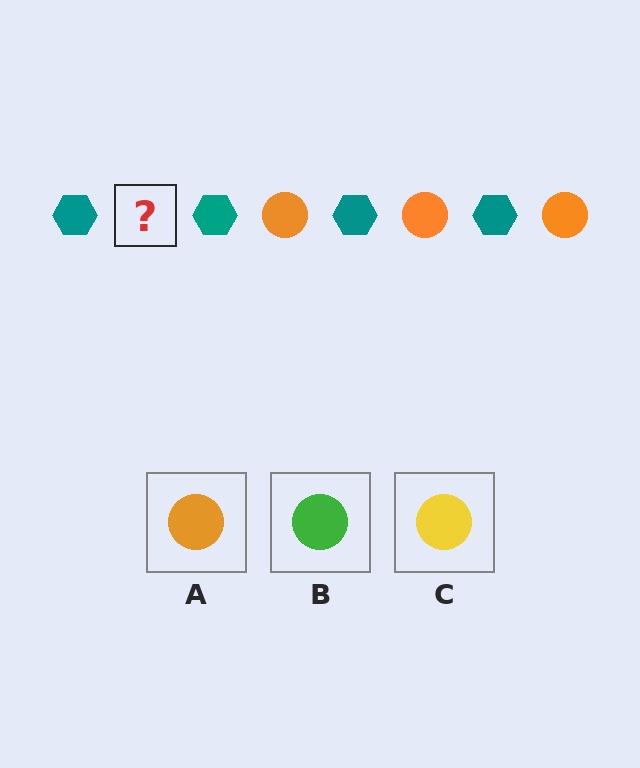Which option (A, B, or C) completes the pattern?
A.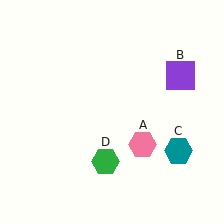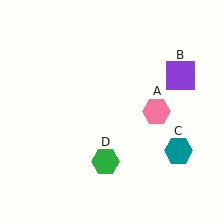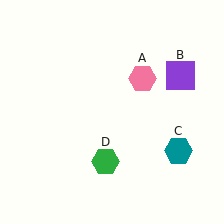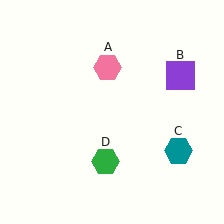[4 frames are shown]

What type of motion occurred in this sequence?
The pink hexagon (object A) rotated counterclockwise around the center of the scene.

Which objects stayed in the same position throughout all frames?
Purple square (object B) and teal hexagon (object C) and green hexagon (object D) remained stationary.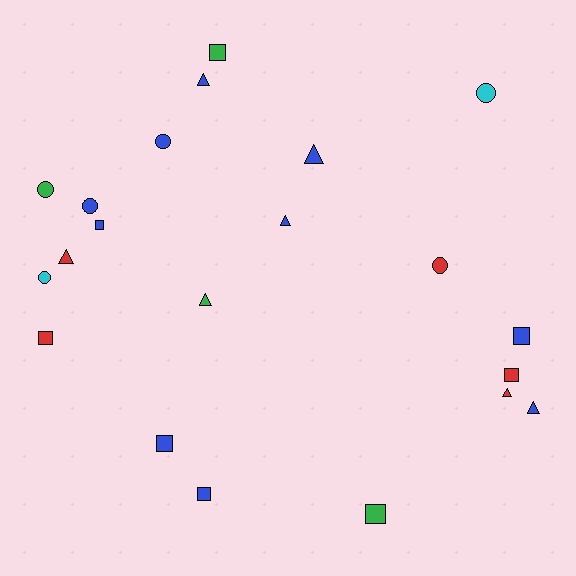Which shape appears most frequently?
Square, with 8 objects.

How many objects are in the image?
There are 21 objects.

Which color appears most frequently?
Blue, with 10 objects.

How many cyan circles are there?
There are 2 cyan circles.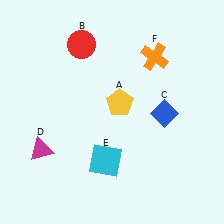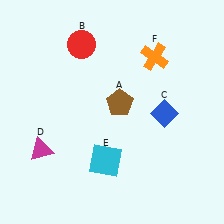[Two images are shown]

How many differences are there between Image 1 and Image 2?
There is 1 difference between the two images.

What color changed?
The pentagon (A) changed from yellow in Image 1 to brown in Image 2.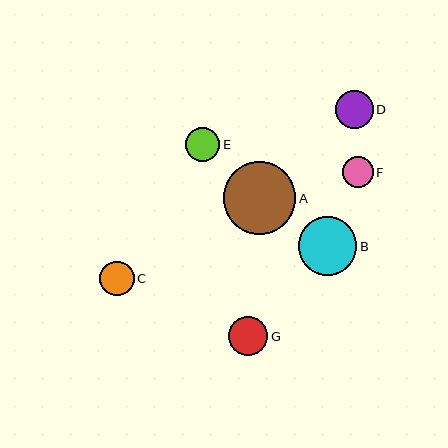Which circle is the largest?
Circle A is the largest with a size of approximately 73 pixels.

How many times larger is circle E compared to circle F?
Circle E is approximately 1.1 times the size of circle F.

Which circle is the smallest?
Circle F is the smallest with a size of approximately 31 pixels.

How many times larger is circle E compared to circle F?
Circle E is approximately 1.1 times the size of circle F.